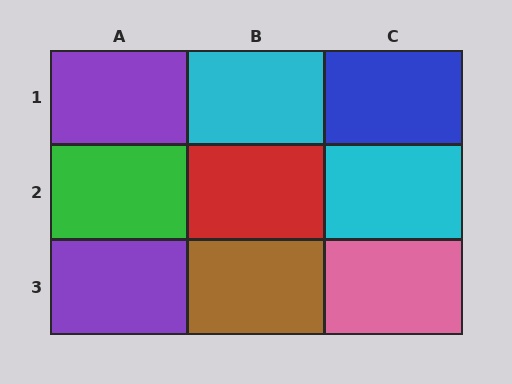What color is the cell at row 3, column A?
Purple.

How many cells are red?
1 cell is red.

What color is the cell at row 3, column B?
Brown.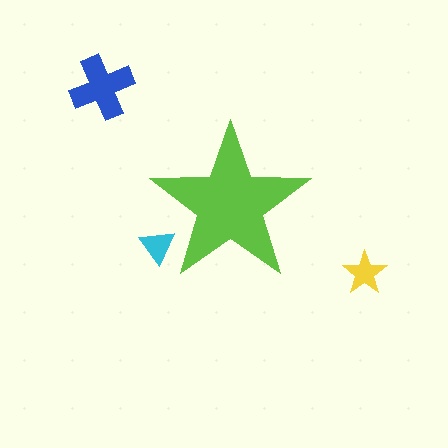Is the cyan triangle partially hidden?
Yes, the cyan triangle is partially hidden behind the lime star.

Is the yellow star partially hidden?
No, the yellow star is fully visible.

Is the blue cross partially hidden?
No, the blue cross is fully visible.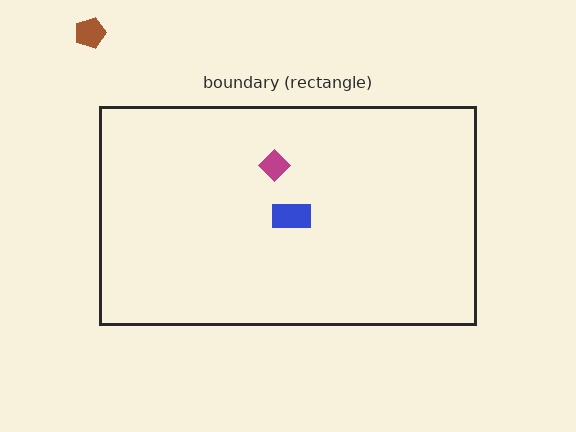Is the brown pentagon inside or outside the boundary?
Outside.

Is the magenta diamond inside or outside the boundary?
Inside.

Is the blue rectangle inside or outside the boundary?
Inside.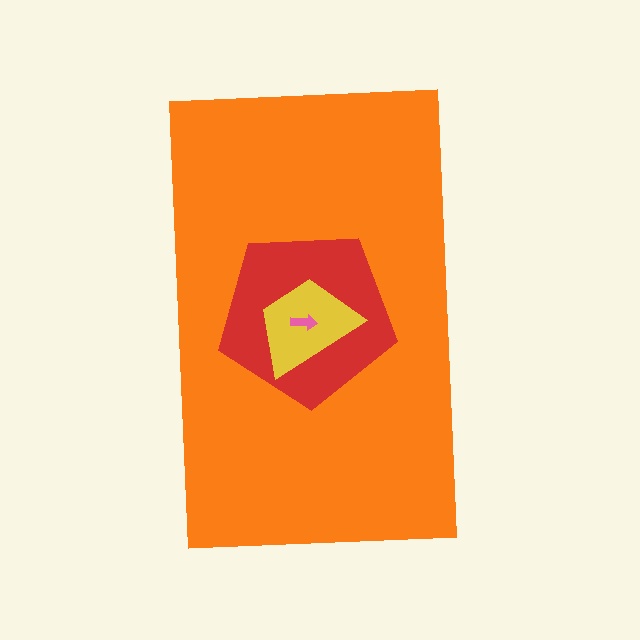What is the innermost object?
The pink arrow.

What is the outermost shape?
The orange rectangle.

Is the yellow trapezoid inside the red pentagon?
Yes.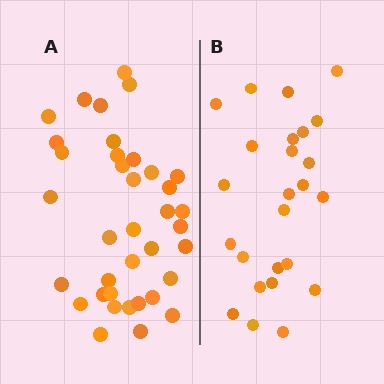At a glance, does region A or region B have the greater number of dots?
Region A (the left region) has more dots.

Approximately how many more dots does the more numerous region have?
Region A has roughly 12 or so more dots than region B.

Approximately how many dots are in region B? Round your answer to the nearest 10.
About 20 dots. (The exact count is 25, which rounds to 20.)